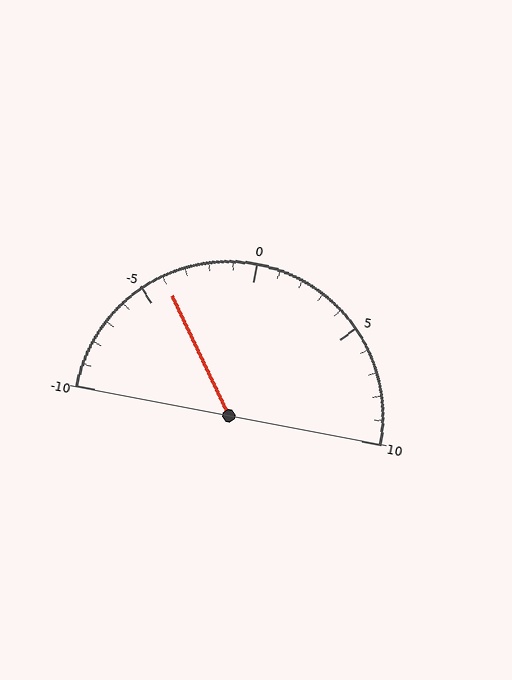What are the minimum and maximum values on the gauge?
The gauge ranges from -10 to 10.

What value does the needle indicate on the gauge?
The needle indicates approximately -4.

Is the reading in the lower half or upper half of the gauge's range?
The reading is in the lower half of the range (-10 to 10).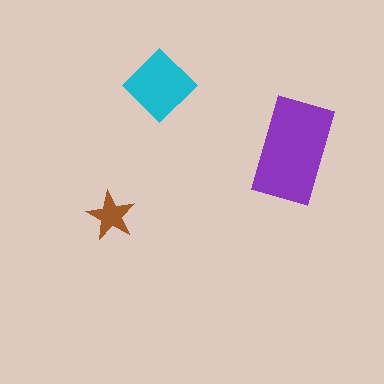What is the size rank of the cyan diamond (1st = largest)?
2nd.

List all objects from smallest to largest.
The brown star, the cyan diamond, the purple rectangle.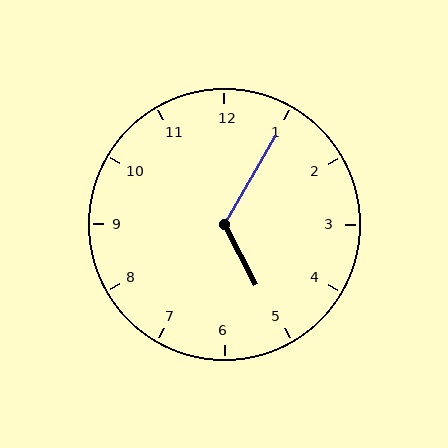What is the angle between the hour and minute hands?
Approximately 122 degrees.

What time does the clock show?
5:05.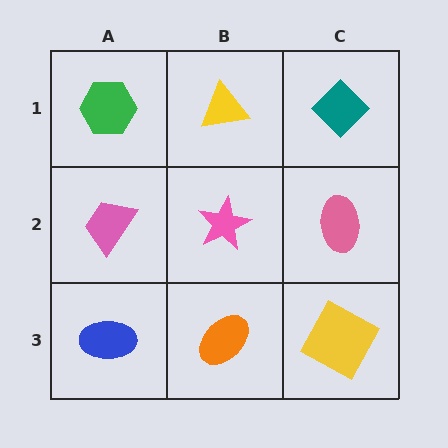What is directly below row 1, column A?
A pink trapezoid.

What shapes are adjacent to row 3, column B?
A pink star (row 2, column B), a blue ellipse (row 3, column A), a yellow square (row 3, column C).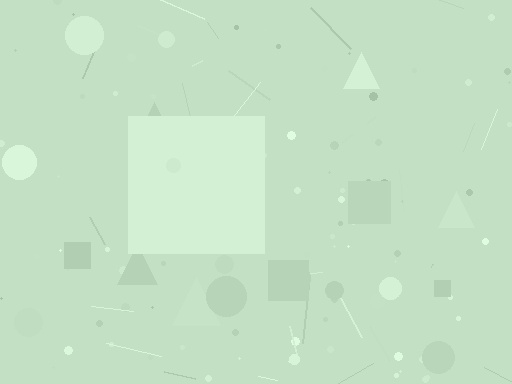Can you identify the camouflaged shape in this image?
The camouflaged shape is a square.